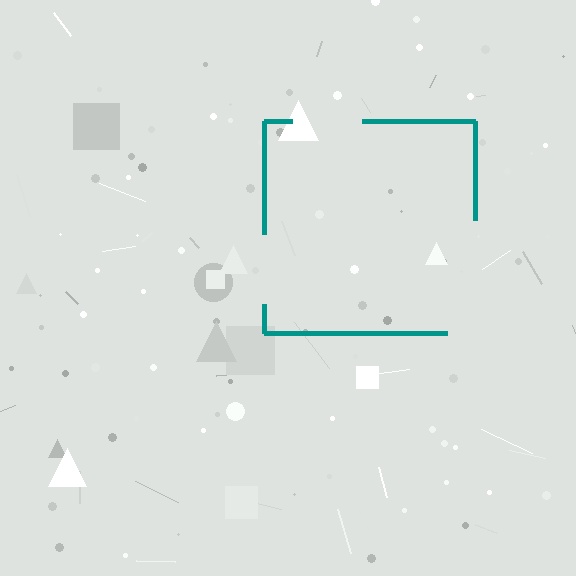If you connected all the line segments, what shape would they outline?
They would outline a square.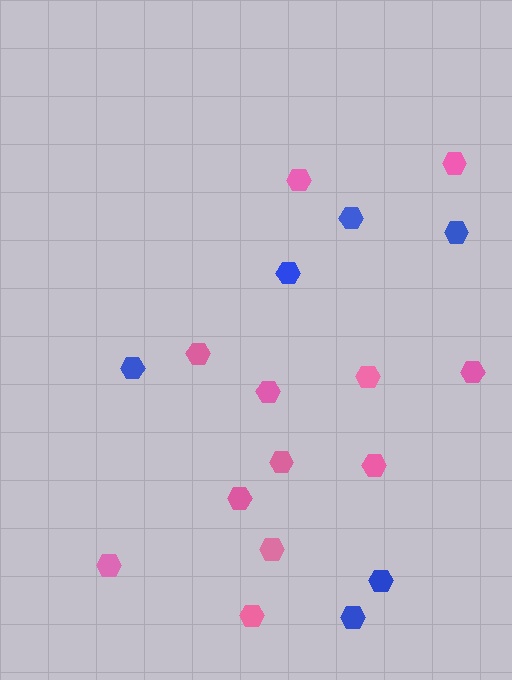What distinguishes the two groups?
There are 2 groups: one group of blue hexagons (6) and one group of pink hexagons (12).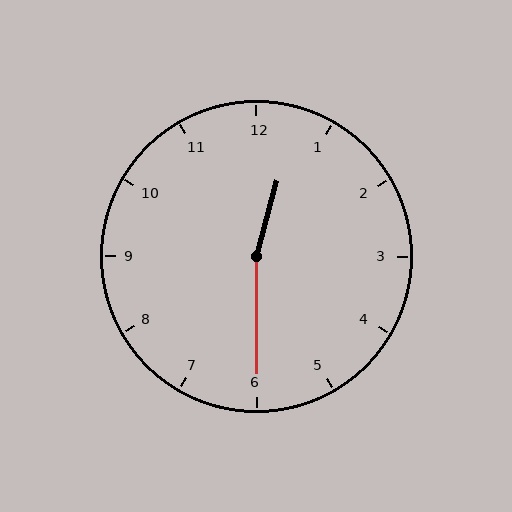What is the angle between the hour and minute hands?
Approximately 165 degrees.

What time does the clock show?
12:30.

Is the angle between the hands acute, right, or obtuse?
It is obtuse.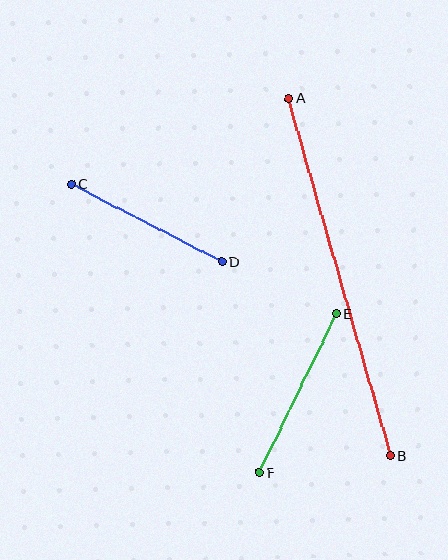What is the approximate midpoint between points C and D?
The midpoint is at approximately (146, 223) pixels.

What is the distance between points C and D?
The distance is approximately 169 pixels.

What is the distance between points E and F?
The distance is approximately 176 pixels.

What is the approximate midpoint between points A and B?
The midpoint is at approximately (340, 277) pixels.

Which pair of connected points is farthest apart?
Points A and B are farthest apart.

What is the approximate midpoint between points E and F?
The midpoint is at approximately (298, 393) pixels.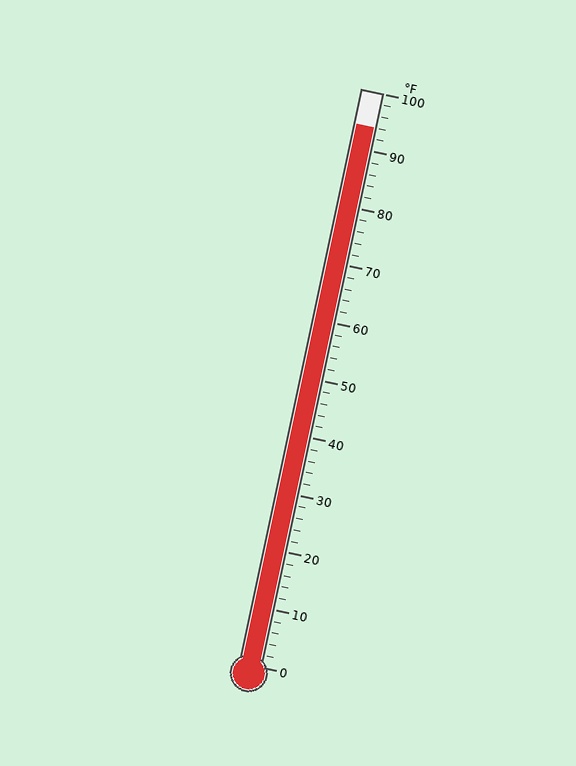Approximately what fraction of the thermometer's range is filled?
The thermometer is filled to approximately 95% of its range.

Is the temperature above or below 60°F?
The temperature is above 60°F.